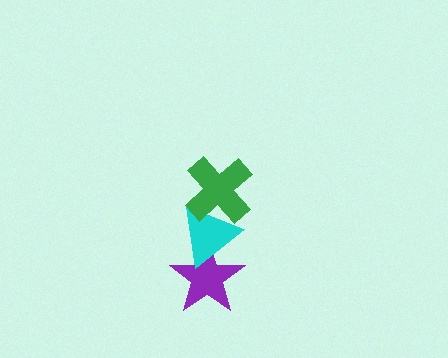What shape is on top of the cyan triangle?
The green cross is on top of the cyan triangle.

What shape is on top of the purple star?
The cyan triangle is on top of the purple star.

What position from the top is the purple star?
The purple star is 3rd from the top.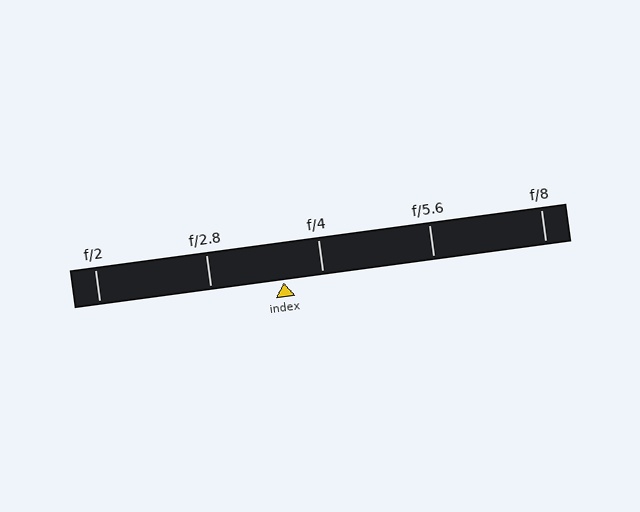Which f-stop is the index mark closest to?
The index mark is closest to f/4.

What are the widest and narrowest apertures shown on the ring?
The widest aperture shown is f/2 and the narrowest is f/8.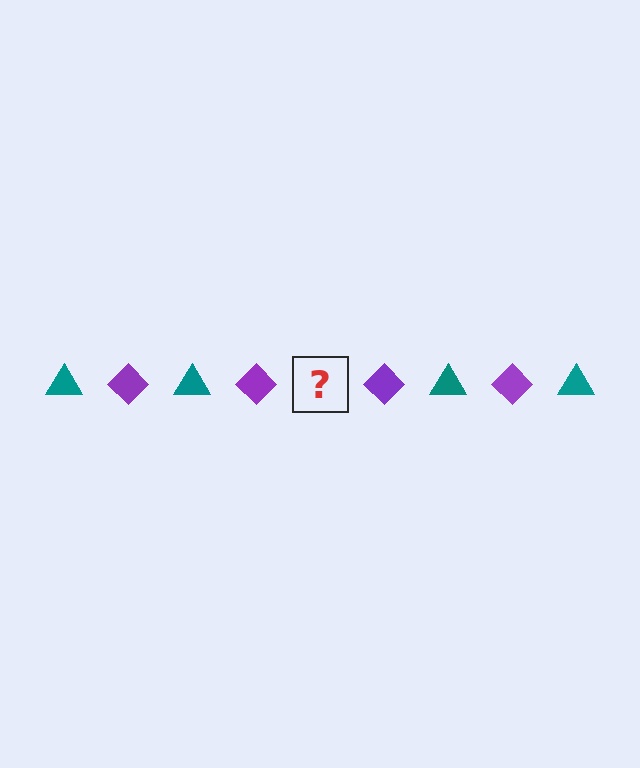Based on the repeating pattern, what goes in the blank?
The blank should be a teal triangle.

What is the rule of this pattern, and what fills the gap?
The rule is that the pattern alternates between teal triangle and purple diamond. The gap should be filled with a teal triangle.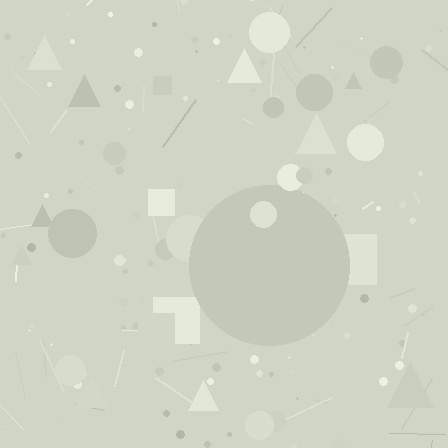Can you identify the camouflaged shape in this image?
The camouflaged shape is a circle.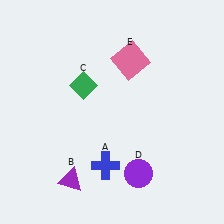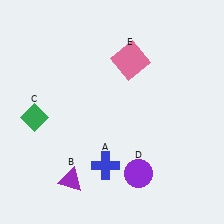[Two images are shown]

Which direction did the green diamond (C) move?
The green diamond (C) moved left.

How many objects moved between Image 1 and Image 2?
1 object moved between the two images.